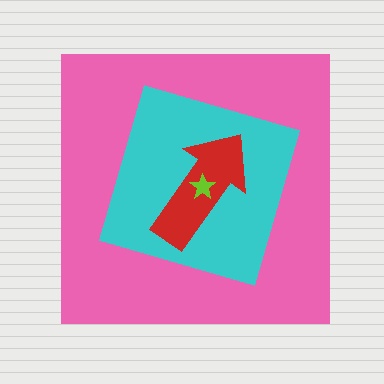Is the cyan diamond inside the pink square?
Yes.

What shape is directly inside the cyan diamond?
The red arrow.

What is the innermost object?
The lime star.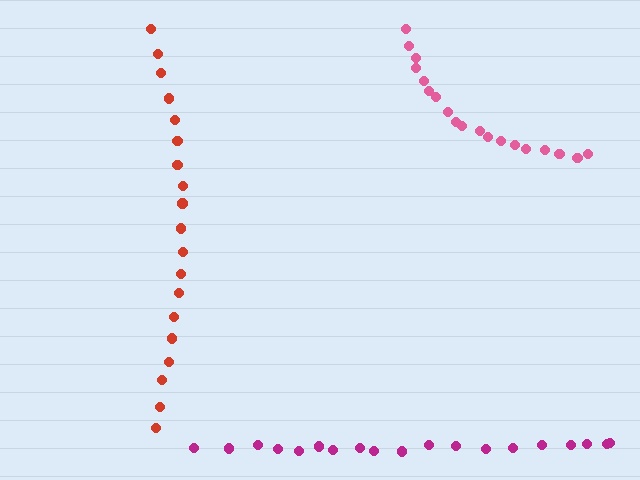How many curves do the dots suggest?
There are 3 distinct paths.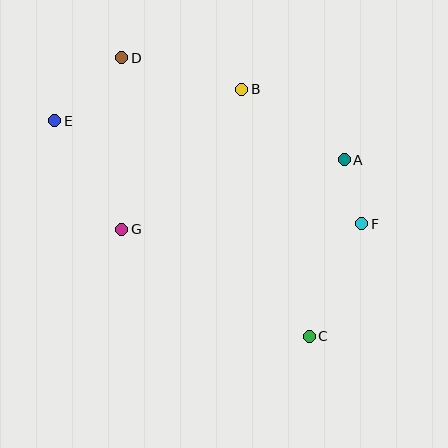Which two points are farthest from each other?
Points C and D are farthest from each other.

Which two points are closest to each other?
Points A and F are closest to each other.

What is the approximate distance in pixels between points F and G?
The distance between F and G is approximately 240 pixels.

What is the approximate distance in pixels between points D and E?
The distance between D and E is approximately 92 pixels.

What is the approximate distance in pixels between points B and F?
The distance between B and F is approximately 180 pixels.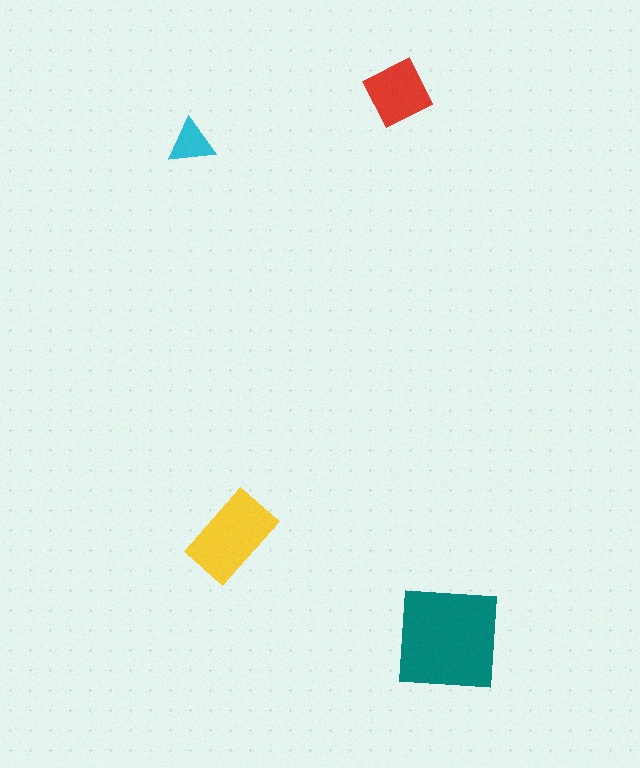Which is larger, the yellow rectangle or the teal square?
The teal square.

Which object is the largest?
The teal square.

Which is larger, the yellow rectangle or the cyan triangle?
The yellow rectangle.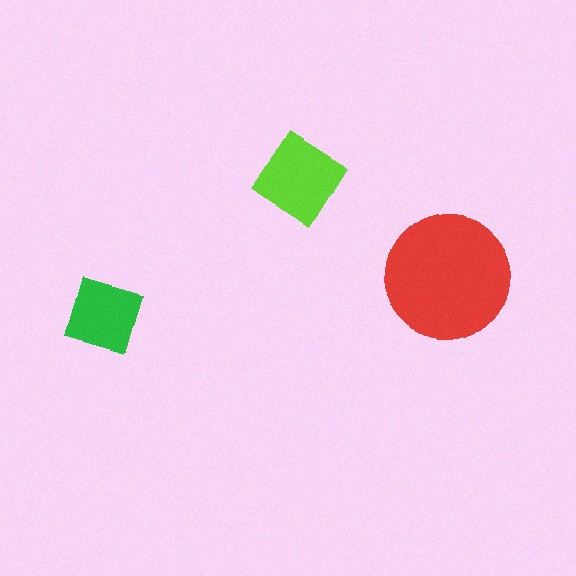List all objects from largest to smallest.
The red circle, the lime diamond, the green diamond.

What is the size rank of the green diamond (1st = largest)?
3rd.